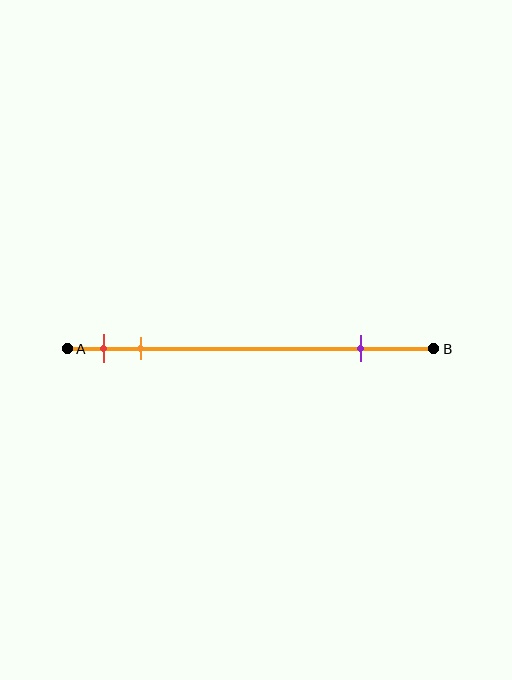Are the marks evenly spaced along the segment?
No, the marks are not evenly spaced.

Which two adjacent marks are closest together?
The red and orange marks are the closest adjacent pair.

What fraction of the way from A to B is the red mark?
The red mark is approximately 10% (0.1) of the way from A to B.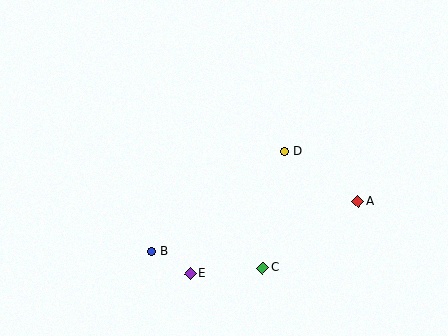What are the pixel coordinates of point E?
Point E is at (190, 274).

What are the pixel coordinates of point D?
Point D is at (285, 151).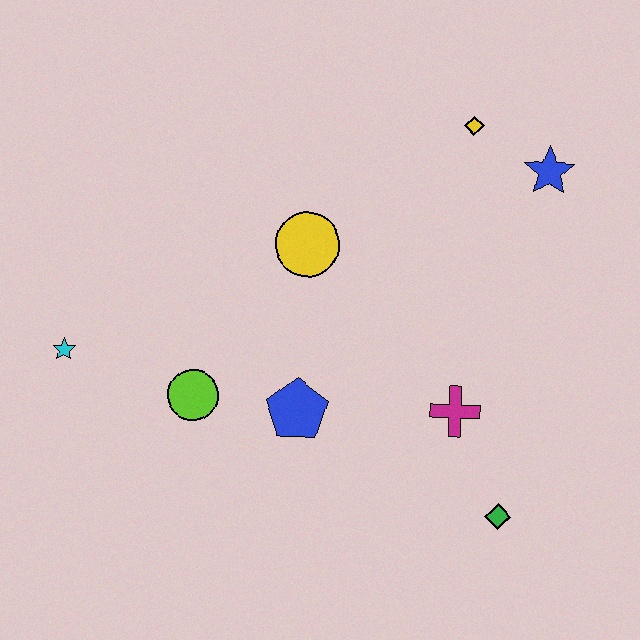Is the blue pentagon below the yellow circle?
Yes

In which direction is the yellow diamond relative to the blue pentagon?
The yellow diamond is above the blue pentagon.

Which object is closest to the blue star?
The yellow diamond is closest to the blue star.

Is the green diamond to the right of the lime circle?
Yes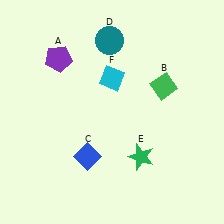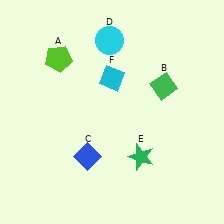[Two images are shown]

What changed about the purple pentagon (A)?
In Image 1, A is purple. In Image 2, it changed to lime.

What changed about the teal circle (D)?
In Image 1, D is teal. In Image 2, it changed to cyan.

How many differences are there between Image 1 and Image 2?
There are 2 differences between the two images.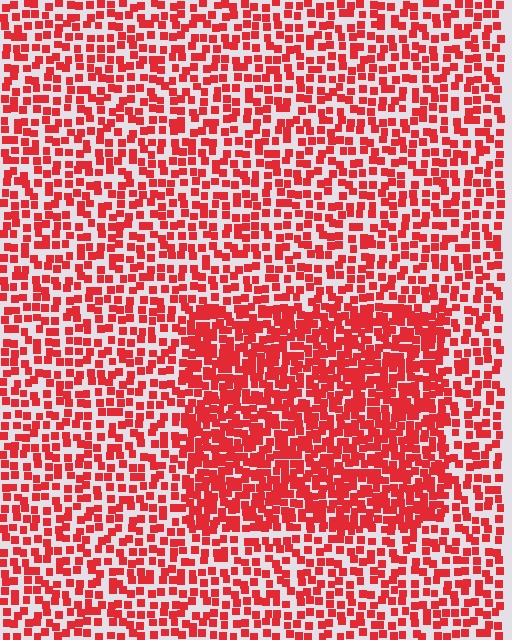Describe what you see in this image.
The image contains small red elements arranged at two different densities. A rectangle-shaped region is visible where the elements are more densely packed than the surrounding area.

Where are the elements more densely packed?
The elements are more densely packed inside the rectangle boundary.